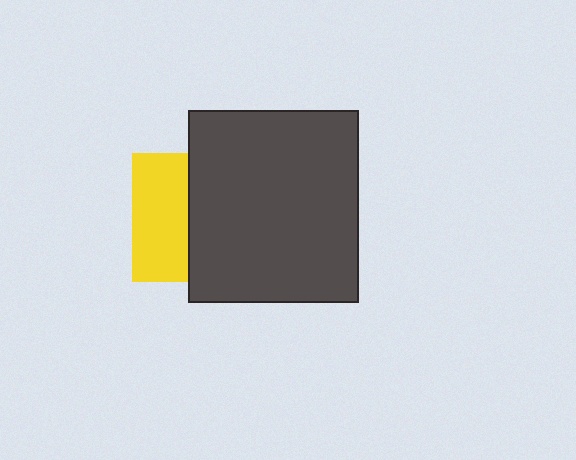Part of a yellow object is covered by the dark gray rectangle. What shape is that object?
It is a square.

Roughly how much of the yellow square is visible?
A small part of it is visible (roughly 43%).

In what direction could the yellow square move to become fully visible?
The yellow square could move left. That would shift it out from behind the dark gray rectangle entirely.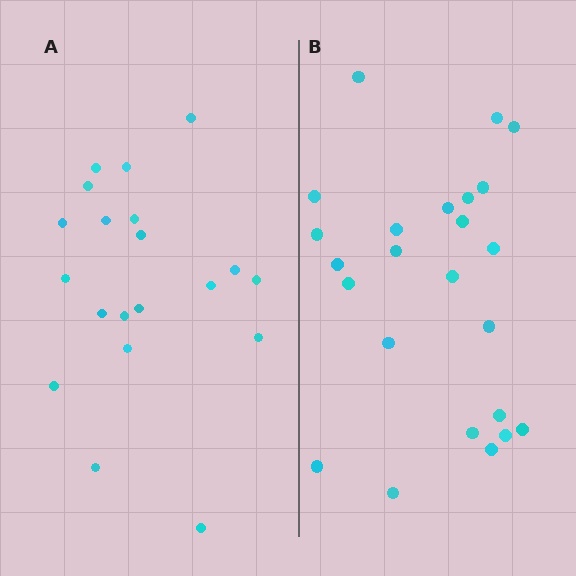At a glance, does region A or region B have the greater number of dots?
Region B (the right region) has more dots.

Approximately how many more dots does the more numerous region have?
Region B has about 4 more dots than region A.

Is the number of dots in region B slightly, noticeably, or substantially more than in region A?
Region B has only slightly more — the two regions are fairly close. The ratio is roughly 1.2 to 1.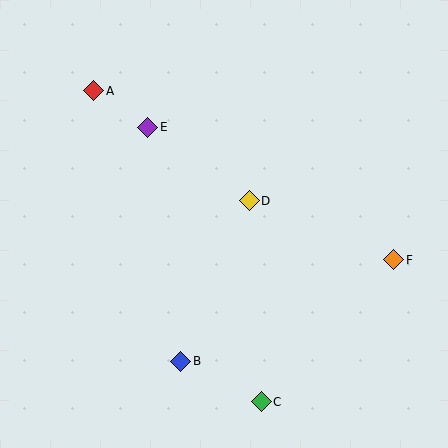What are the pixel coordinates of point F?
Point F is at (394, 260).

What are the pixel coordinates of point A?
Point A is at (94, 91).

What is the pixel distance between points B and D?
The distance between B and D is 175 pixels.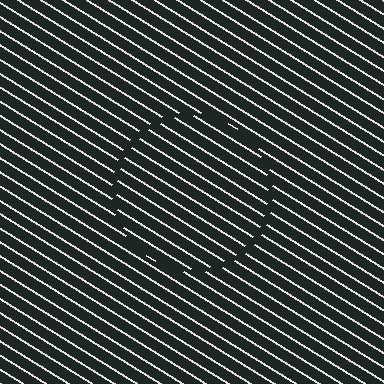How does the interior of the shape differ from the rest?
The interior of the shape contains the same grating, shifted by half a period — the contour is defined by the phase discontinuity where line-ends from the inner and outer gratings abut.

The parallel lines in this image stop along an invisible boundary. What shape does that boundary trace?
An illusory circle. The interior of the shape contains the same grating, shifted by half a period — the contour is defined by the phase discontinuity where line-ends from the inner and outer gratings abut.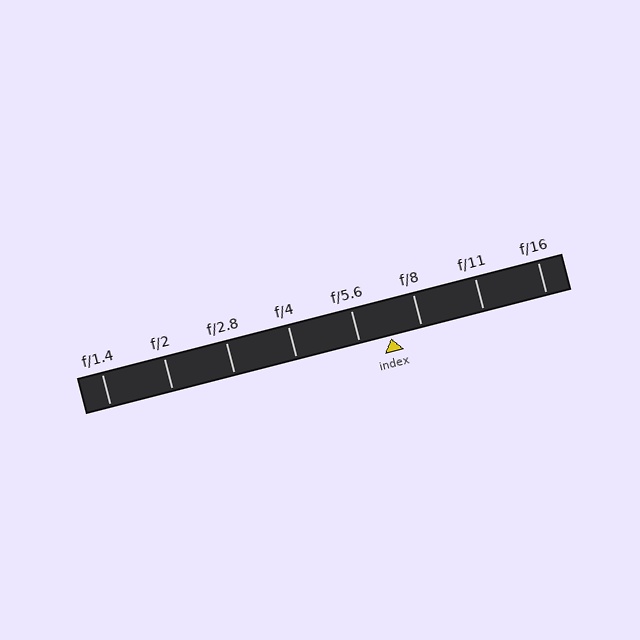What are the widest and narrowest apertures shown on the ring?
The widest aperture shown is f/1.4 and the narrowest is f/16.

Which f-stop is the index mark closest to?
The index mark is closest to f/5.6.